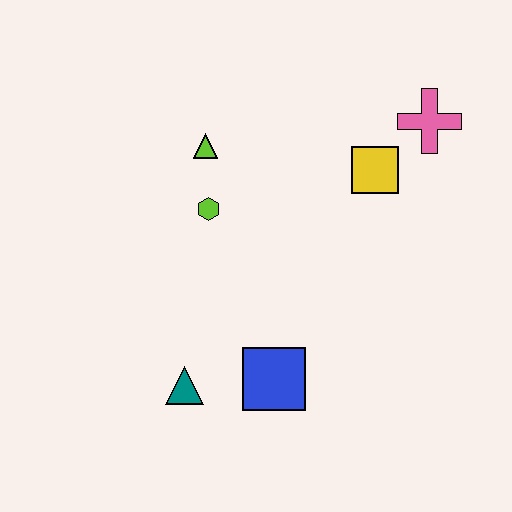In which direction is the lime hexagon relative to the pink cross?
The lime hexagon is to the left of the pink cross.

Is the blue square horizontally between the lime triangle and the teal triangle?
No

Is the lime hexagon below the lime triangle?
Yes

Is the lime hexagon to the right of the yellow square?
No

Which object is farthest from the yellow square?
The teal triangle is farthest from the yellow square.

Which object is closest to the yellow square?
The pink cross is closest to the yellow square.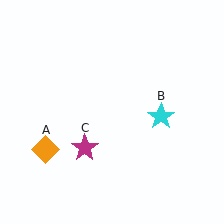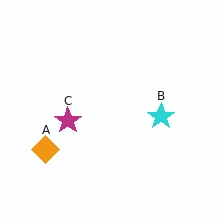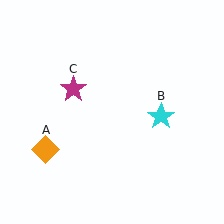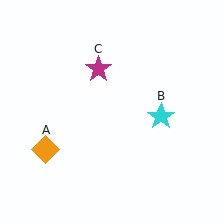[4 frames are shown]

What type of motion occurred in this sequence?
The magenta star (object C) rotated clockwise around the center of the scene.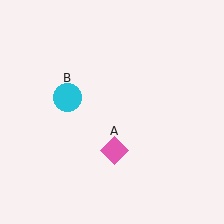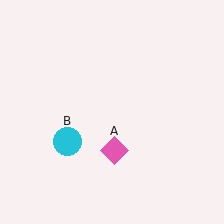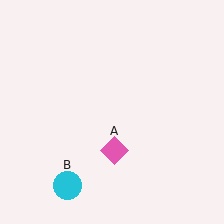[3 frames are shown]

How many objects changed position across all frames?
1 object changed position: cyan circle (object B).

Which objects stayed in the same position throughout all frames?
Pink diamond (object A) remained stationary.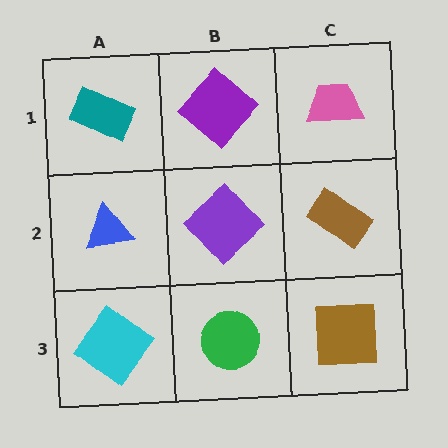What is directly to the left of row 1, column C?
A purple diamond.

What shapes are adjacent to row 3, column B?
A purple diamond (row 2, column B), a cyan diamond (row 3, column A), a brown square (row 3, column C).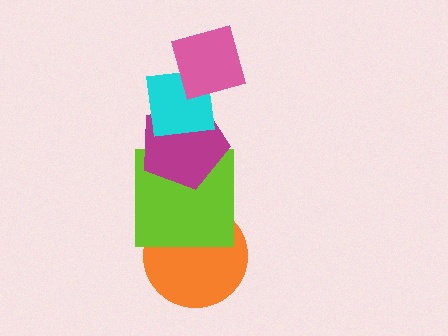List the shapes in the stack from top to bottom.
From top to bottom: the pink diamond, the cyan square, the magenta pentagon, the lime square, the orange circle.